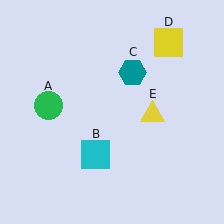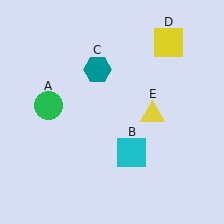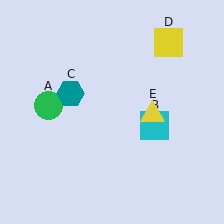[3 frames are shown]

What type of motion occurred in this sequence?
The cyan square (object B), teal hexagon (object C) rotated counterclockwise around the center of the scene.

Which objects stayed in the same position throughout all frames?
Green circle (object A) and yellow square (object D) and yellow triangle (object E) remained stationary.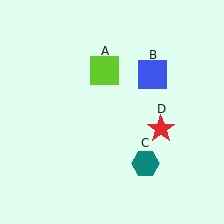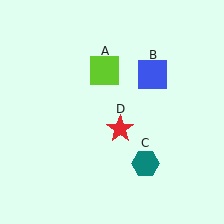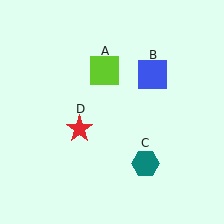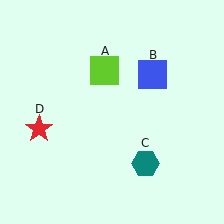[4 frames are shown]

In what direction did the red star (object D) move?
The red star (object D) moved left.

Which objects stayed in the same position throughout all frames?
Lime square (object A) and blue square (object B) and teal hexagon (object C) remained stationary.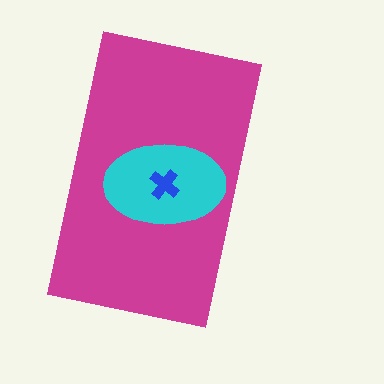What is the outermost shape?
The magenta rectangle.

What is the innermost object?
The blue cross.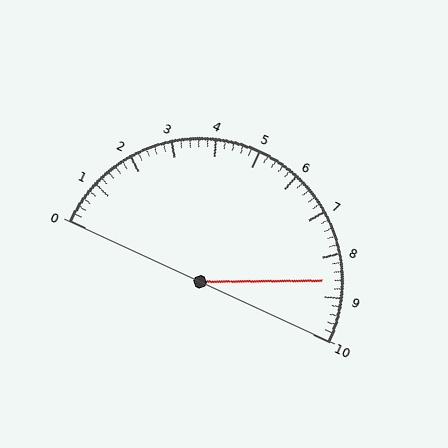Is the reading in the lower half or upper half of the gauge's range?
The reading is in the upper half of the range (0 to 10).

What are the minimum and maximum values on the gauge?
The gauge ranges from 0 to 10.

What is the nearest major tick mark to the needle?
The nearest major tick mark is 9.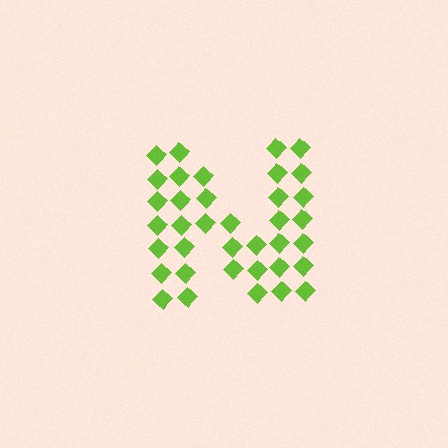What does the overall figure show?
The overall figure shows the letter N.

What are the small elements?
The small elements are diamonds.